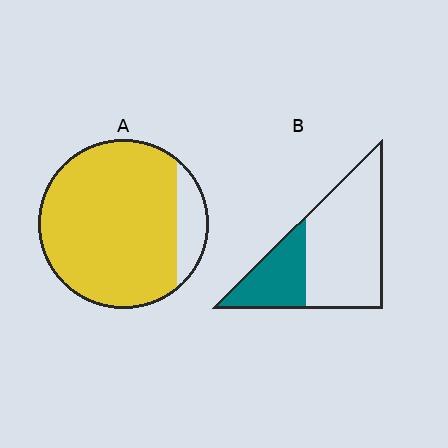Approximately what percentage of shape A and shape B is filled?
A is approximately 85% and B is approximately 30%.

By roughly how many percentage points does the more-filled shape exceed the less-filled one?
By roughly 55 percentage points (A over B).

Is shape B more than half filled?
No.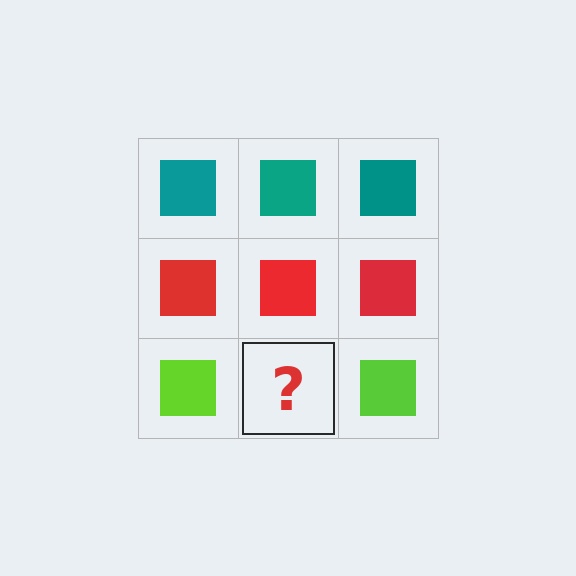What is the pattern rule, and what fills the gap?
The rule is that each row has a consistent color. The gap should be filled with a lime square.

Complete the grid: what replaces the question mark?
The question mark should be replaced with a lime square.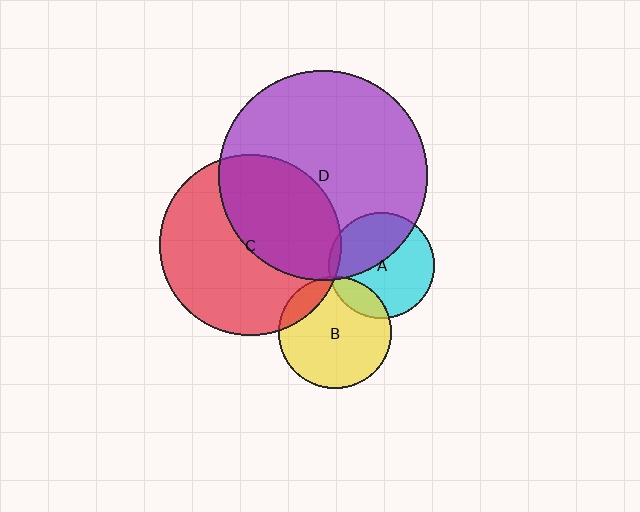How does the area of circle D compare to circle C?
Approximately 1.3 times.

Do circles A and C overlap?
Yes.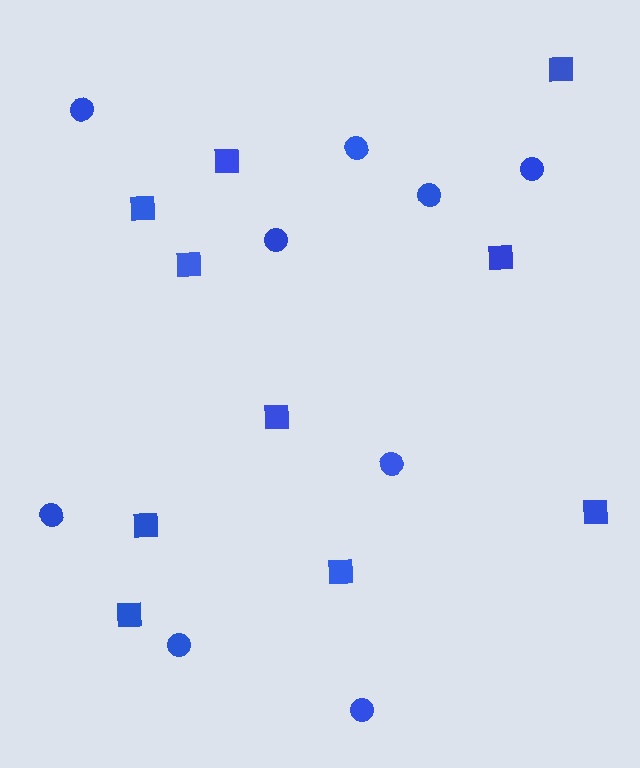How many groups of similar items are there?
There are 2 groups: one group of squares (10) and one group of circles (9).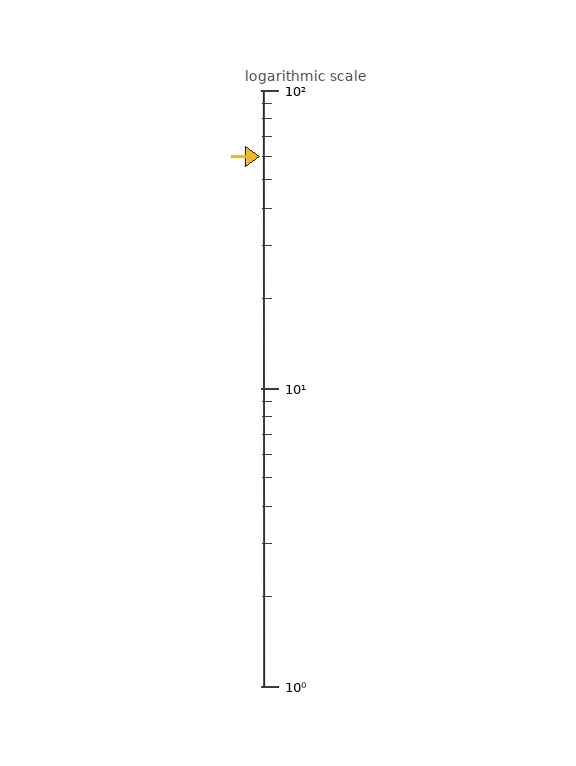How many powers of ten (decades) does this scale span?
The scale spans 2 decades, from 1 to 100.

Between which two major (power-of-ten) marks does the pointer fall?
The pointer is between 10 and 100.